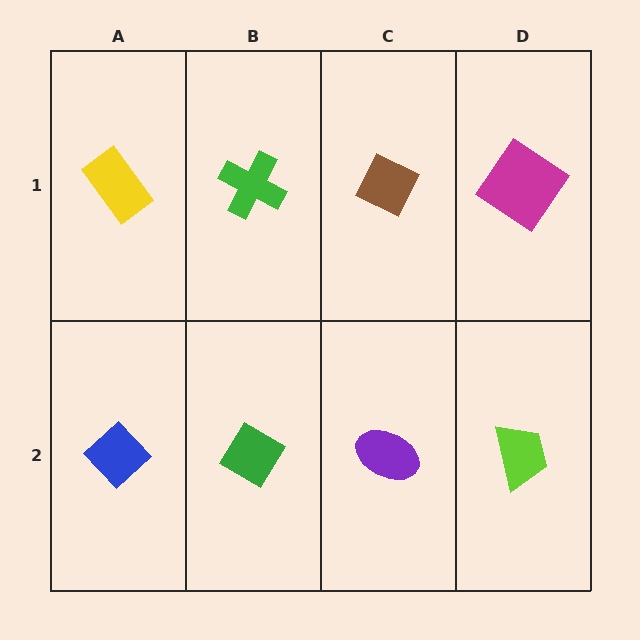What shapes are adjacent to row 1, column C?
A purple ellipse (row 2, column C), a green cross (row 1, column B), a magenta diamond (row 1, column D).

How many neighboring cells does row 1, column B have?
3.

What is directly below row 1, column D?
A lime trapezoid.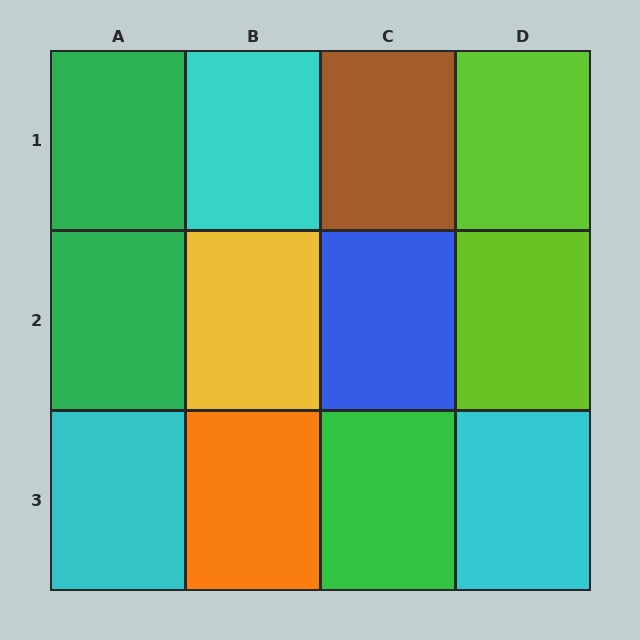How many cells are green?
3 cells are green.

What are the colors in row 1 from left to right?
Green, cyan, brown, lime.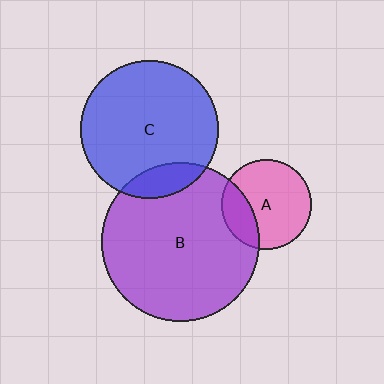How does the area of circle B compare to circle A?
Approximately 3.1 times.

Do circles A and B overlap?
Yes.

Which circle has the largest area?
Circle B (purple).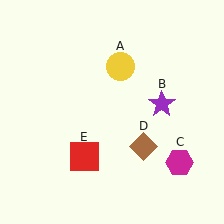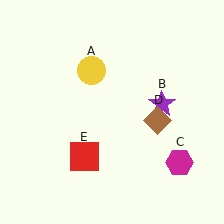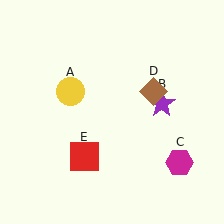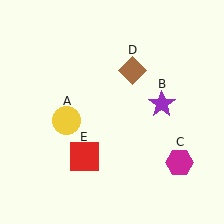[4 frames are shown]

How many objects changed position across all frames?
2 objects changed position: yellow circle (object A), brown diamond (object D).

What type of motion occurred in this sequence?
The yellow circle (object A), brown diamond (object D) rotated counterclockwise around the center of the scene.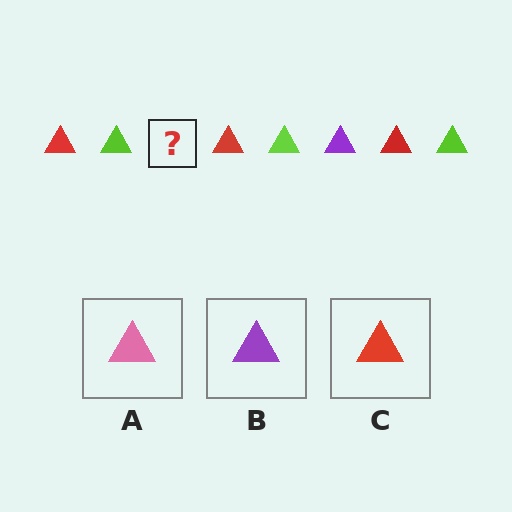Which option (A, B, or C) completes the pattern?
B.